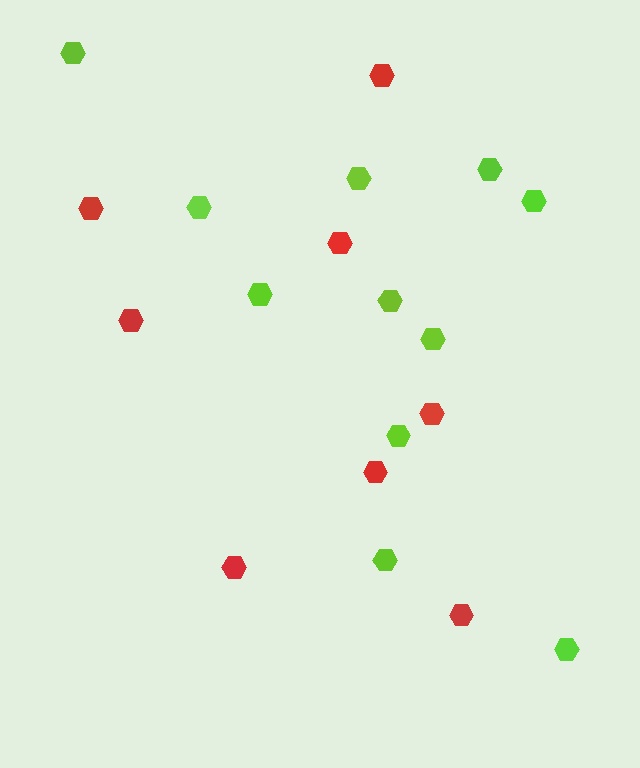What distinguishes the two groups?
There are 2 groups: one group of red hexagons (8) and one group of lime hexagons (11).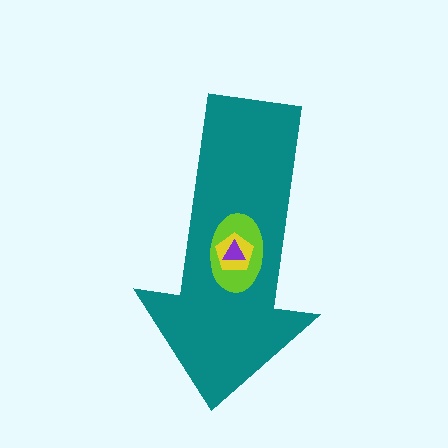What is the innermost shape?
The purple triangle.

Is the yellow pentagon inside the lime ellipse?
Yes.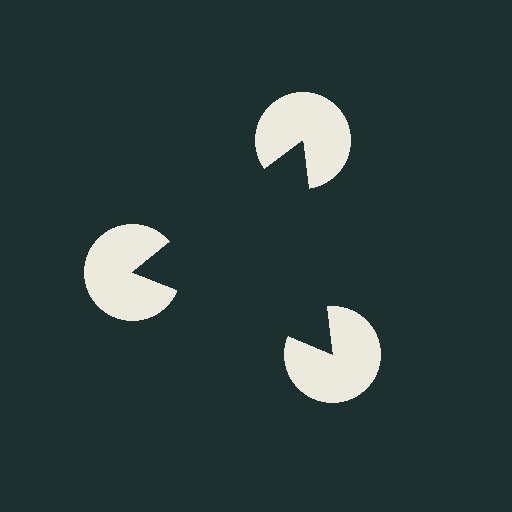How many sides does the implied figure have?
3 sides.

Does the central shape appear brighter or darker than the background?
It typically appears slightly darker than the background, even though no actual brightness change is drawn.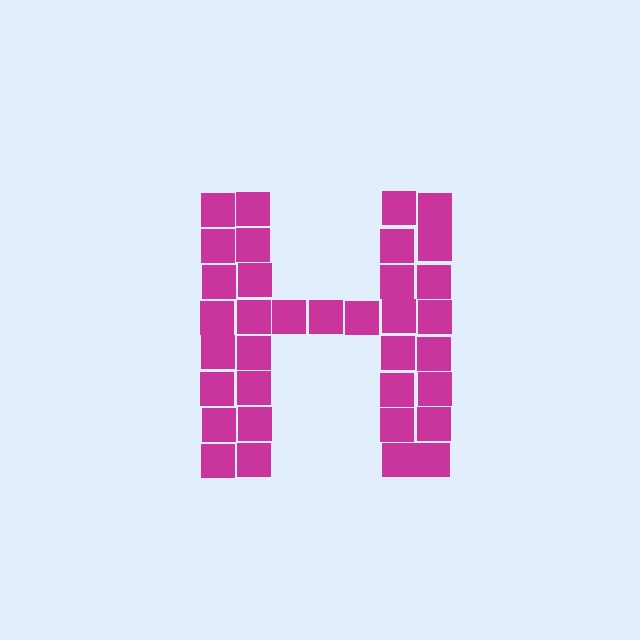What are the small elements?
The small elements are squares.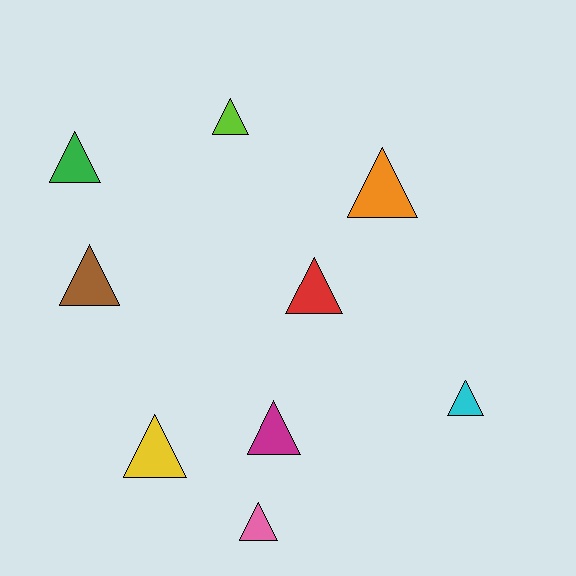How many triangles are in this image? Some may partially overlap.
There are 9 triangles.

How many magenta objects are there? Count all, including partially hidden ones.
There is 1 magenta object.